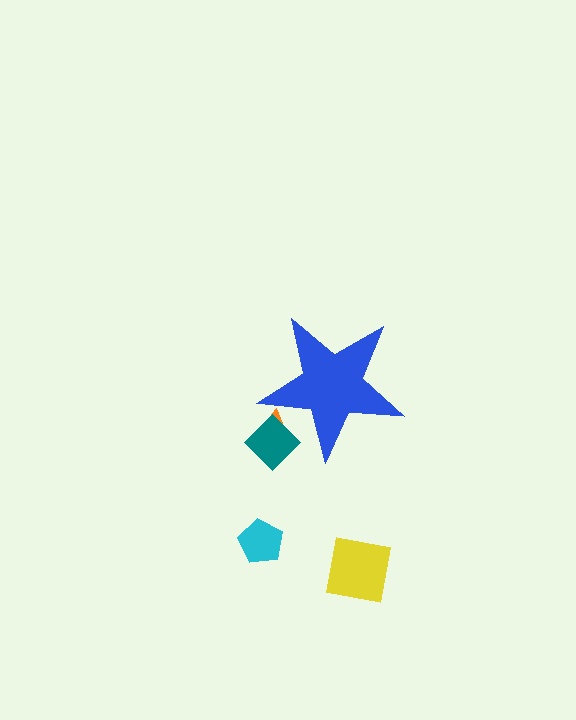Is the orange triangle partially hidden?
Yes, the orange triangle is partially hidden behind the blue star.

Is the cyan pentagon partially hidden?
No, the cyan pentagon is fully visible.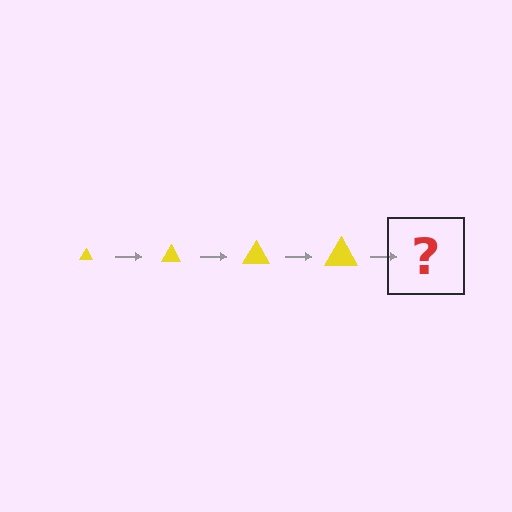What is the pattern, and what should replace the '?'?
The pattern is that the triangle gets progressively larger each step. The '?' should be a yellow triangle, larger than the previous one.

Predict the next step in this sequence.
The next step is a yellow triangle, larger than the previous one.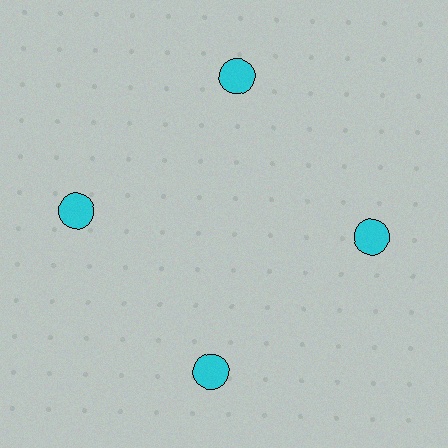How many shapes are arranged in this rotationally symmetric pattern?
There are 4 shapes, arranged in 4 groups of 1.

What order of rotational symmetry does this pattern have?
This pattern has 4-fold rotational symmetry.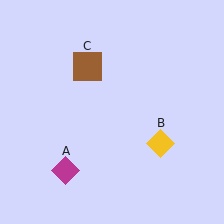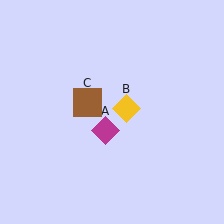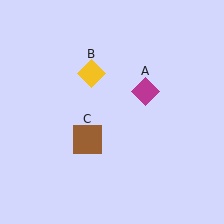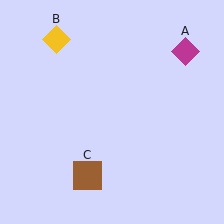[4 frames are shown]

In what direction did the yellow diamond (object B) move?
The yellow diamond (object B) moved up and to the left.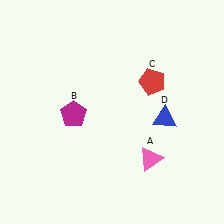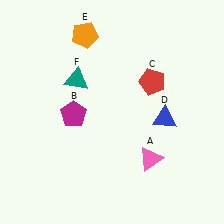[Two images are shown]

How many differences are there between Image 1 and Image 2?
There are 2 differences between the two images.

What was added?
An orange pentagon (E), a teal triangle (F) were added in Image 2.